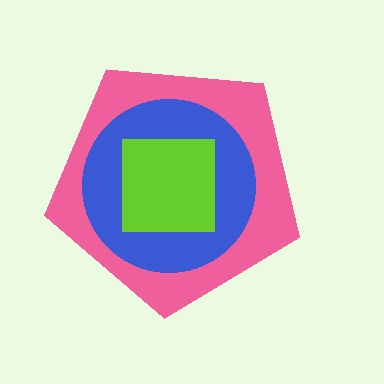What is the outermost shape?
The pink pentagon.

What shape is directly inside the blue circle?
The lime square.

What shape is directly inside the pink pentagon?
The blue circle.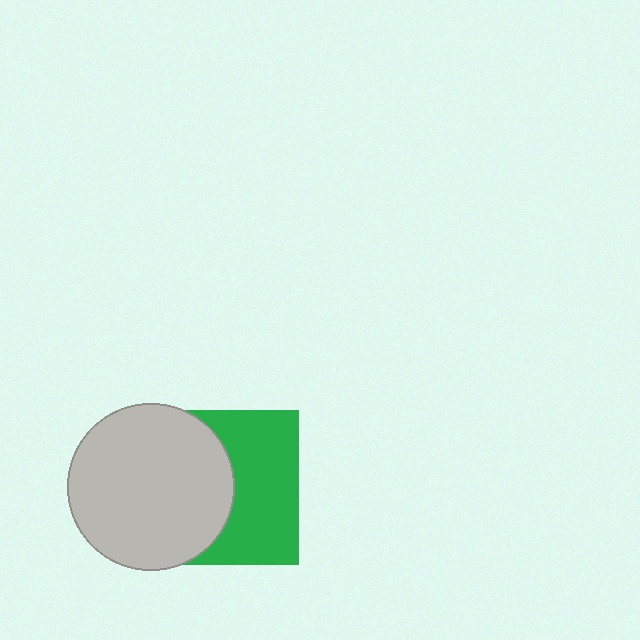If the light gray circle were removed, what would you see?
You would see the complete green square.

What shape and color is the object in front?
The object in front is a light gray circle.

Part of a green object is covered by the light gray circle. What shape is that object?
It is a square.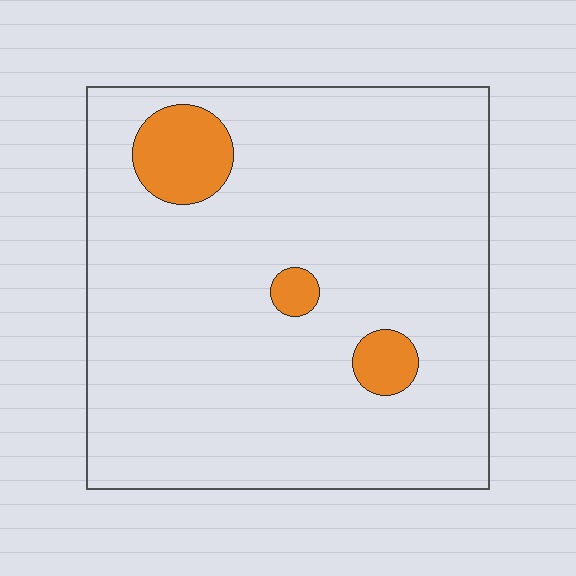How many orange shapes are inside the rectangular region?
3.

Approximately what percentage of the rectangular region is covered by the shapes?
Approximately 10%.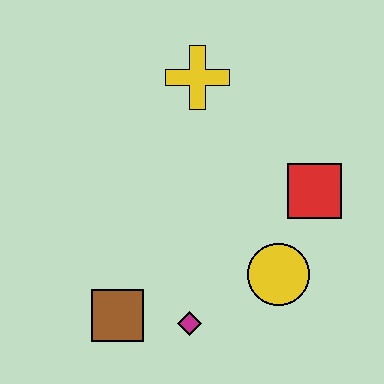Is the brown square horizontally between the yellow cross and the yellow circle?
No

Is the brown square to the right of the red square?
No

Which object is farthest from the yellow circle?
The yellow cross is farthest from the yellow circle.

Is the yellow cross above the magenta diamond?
Yes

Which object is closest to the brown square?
The magenta diamond is closest to the brown square.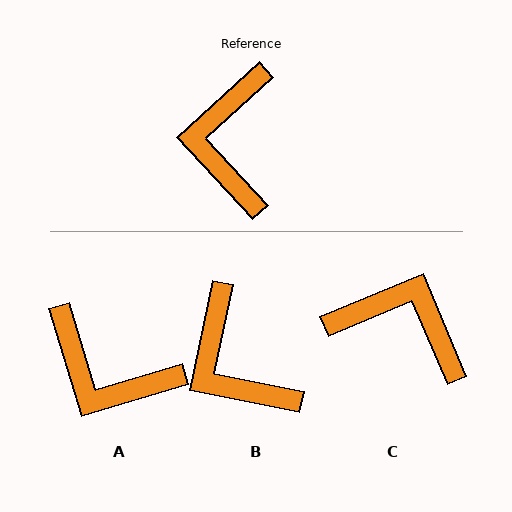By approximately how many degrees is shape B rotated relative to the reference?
Approximately 36 degrees counter-clockwise.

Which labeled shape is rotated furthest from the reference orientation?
C, about 110 degrees away.